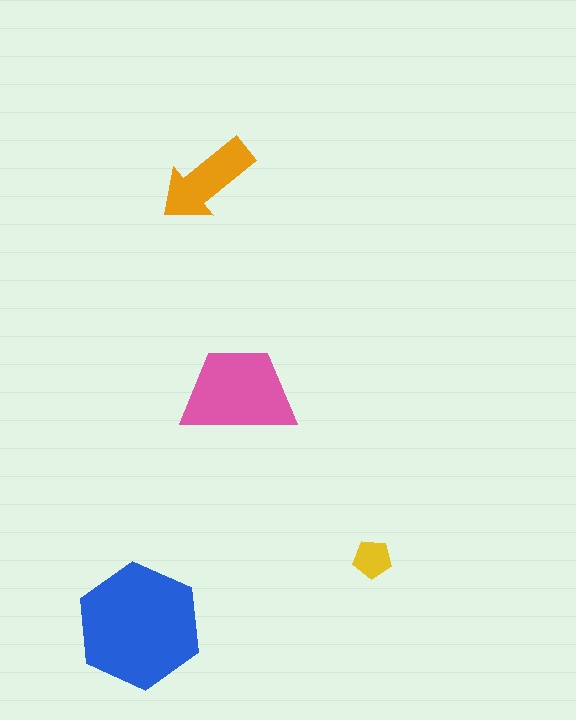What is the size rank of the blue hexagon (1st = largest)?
1st.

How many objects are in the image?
There are 4 objects in the image.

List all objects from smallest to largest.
The yellow pentagon, the orange arrow, the pink trapezoid, the blue hexagon.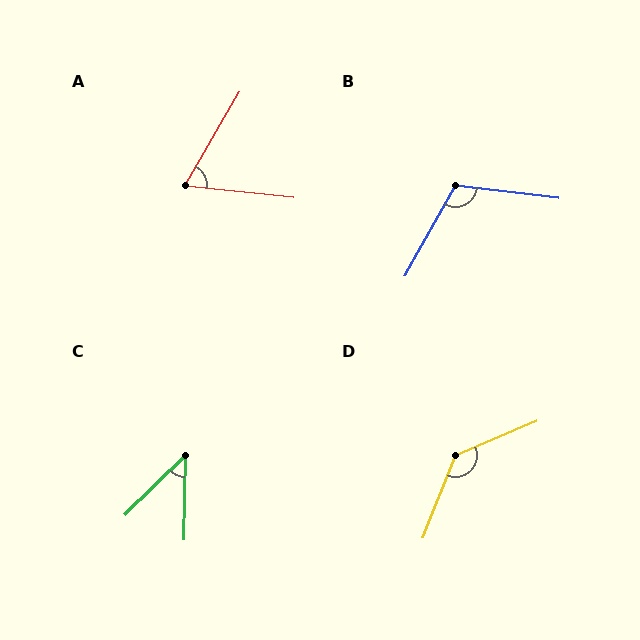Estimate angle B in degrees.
Approximately 112 degrees.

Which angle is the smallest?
C, at approximately 44 degrees.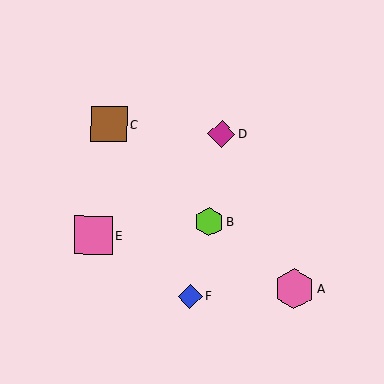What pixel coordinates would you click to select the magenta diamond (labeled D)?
Click at (221, 134) to select the magenta diamond D.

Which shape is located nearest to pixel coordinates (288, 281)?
The pink hexagon (labeled A) at (294, 289) is nearest to that location.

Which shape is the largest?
The pink hexagon (labeled A) is the largest.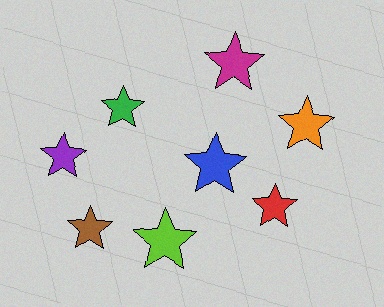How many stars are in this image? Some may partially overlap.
There are 8 stars.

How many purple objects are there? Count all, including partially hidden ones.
There is 1 purple object.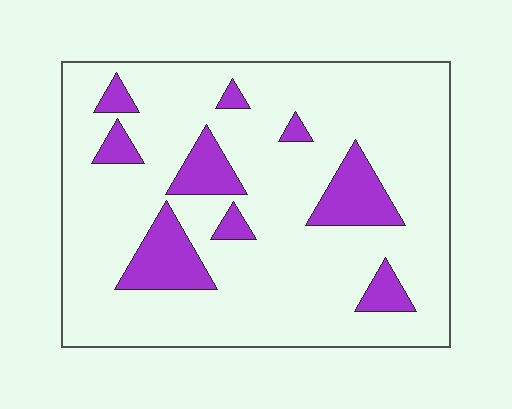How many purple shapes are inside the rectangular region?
9.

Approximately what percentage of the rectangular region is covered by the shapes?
Approximately 15%.